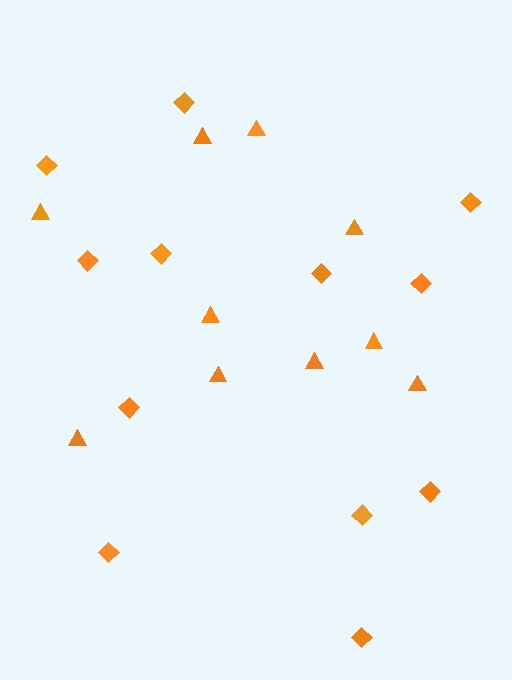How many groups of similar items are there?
There are 2 groups: one group of diamonds (12) and one group of triangles (10).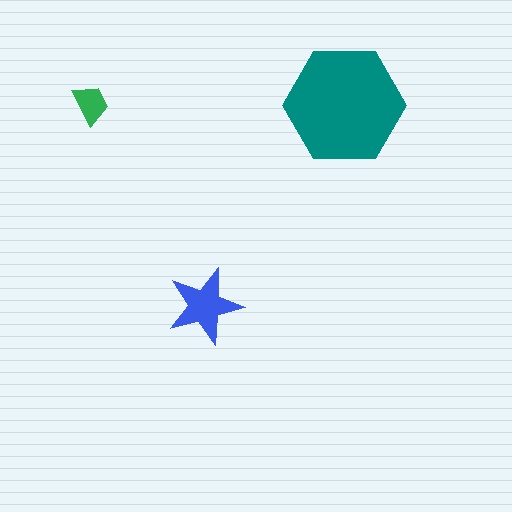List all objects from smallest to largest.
The green trapezoid, the blue star, the teal hexagon.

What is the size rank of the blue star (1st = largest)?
2nd.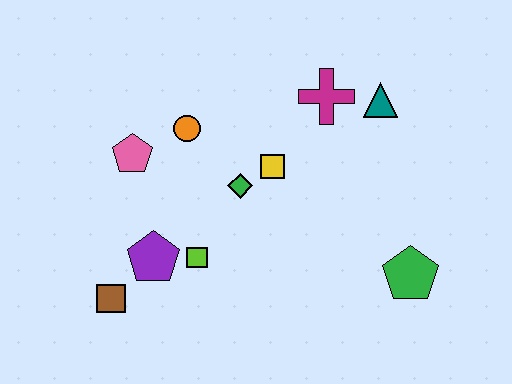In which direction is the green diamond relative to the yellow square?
The green diamond is to the left of the yellow square.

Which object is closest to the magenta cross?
The teal triangle is closest to the magenta cross.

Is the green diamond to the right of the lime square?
Yes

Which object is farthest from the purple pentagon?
The teal triangle is farthest from the purple pentagon.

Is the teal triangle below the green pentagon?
No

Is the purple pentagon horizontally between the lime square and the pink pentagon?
Yes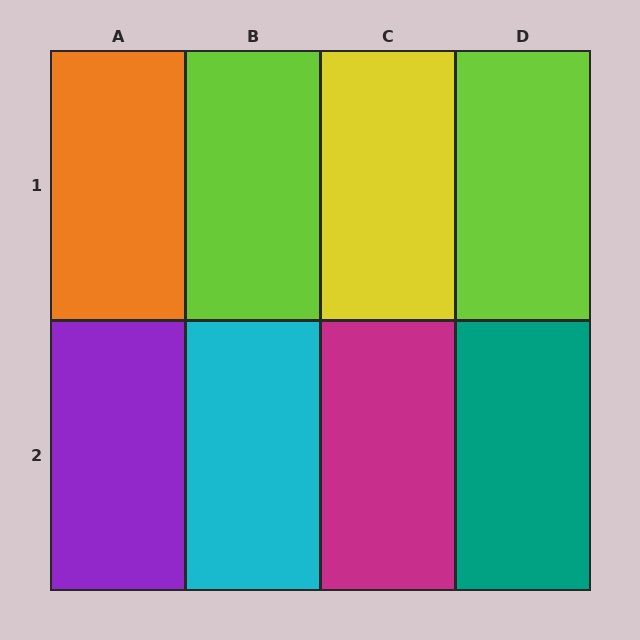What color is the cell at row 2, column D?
Teal.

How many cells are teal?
1 cell is teal.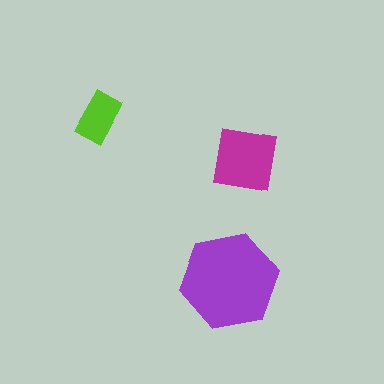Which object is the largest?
The purple hexagon.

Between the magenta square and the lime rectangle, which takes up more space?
The magenta square.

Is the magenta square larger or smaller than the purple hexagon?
Smaller.